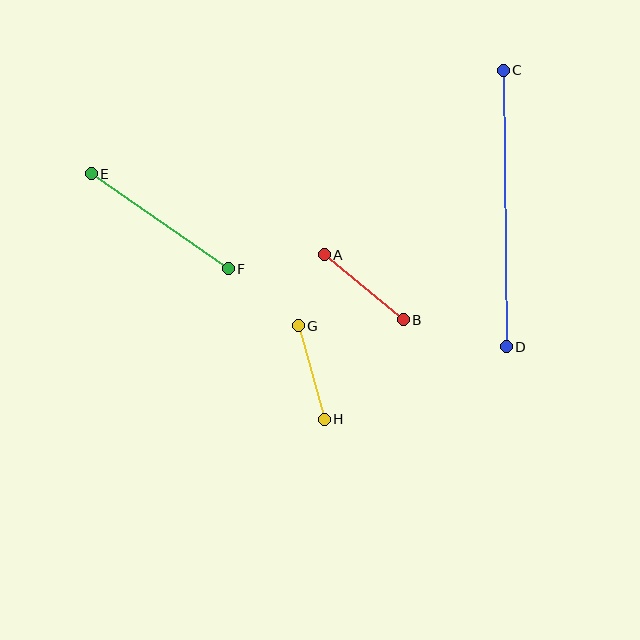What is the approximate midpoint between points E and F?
The midpoint is at approximately (160, 221) pixels.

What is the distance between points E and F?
The distance is approximately 167 pixels.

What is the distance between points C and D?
The distance is approximately 277 pixels.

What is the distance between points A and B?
The distance is approximately 103 pixels.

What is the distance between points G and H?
The distance is approximately 97 pixels.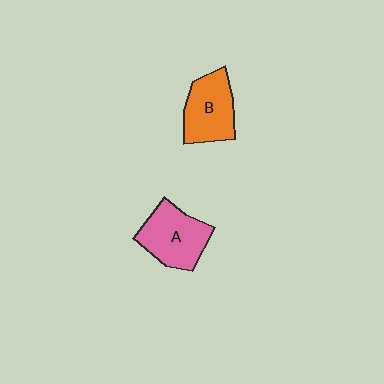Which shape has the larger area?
Shape A (pink).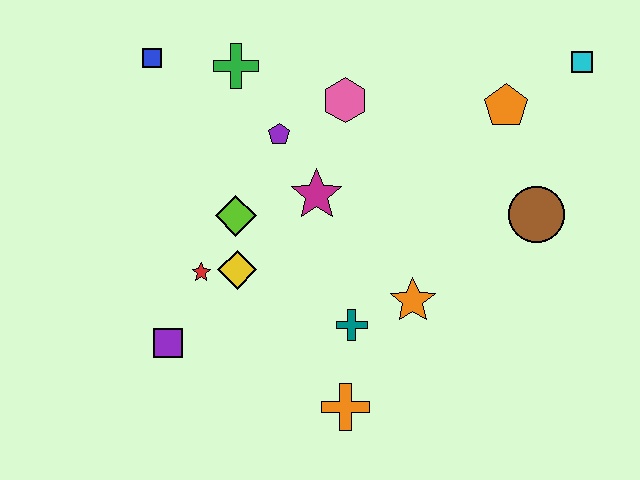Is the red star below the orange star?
No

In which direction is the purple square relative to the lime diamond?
The purple square is below the lime diamond.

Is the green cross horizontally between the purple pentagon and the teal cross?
No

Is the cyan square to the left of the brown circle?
No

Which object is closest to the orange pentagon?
The cyan square is closest to the orange pentagon.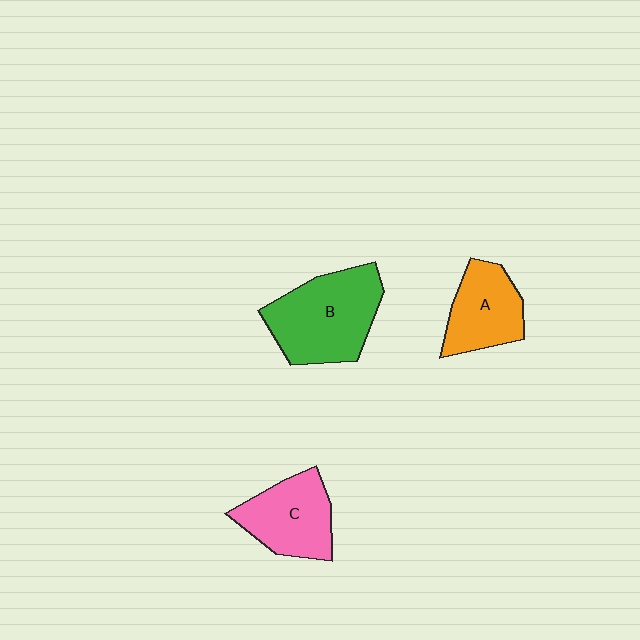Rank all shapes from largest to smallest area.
From largest to smallest: B (green), C (pink), A (orange).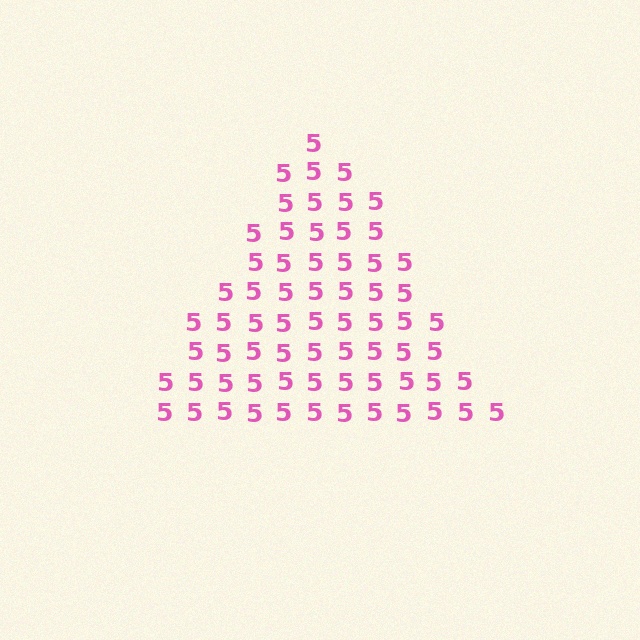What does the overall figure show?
The overall figure shows a triangle.